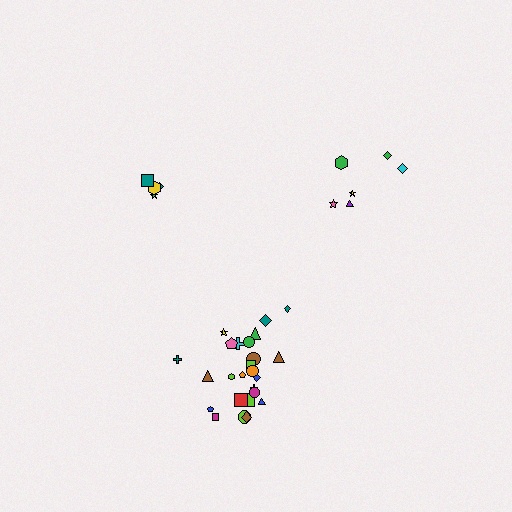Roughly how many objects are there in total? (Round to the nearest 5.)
Roughly 35 objects in total.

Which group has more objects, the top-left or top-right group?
The top-right group.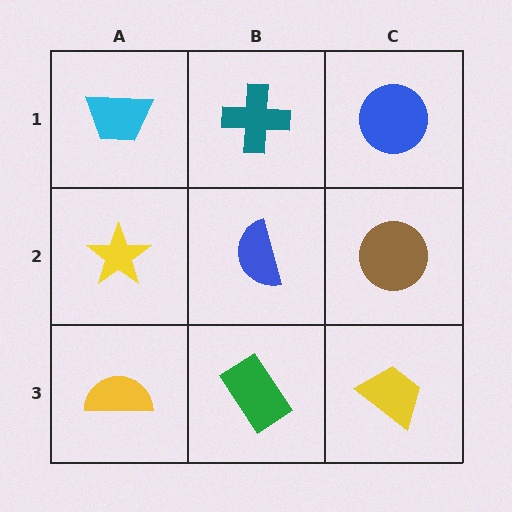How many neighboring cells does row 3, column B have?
3.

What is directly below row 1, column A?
A yellow star.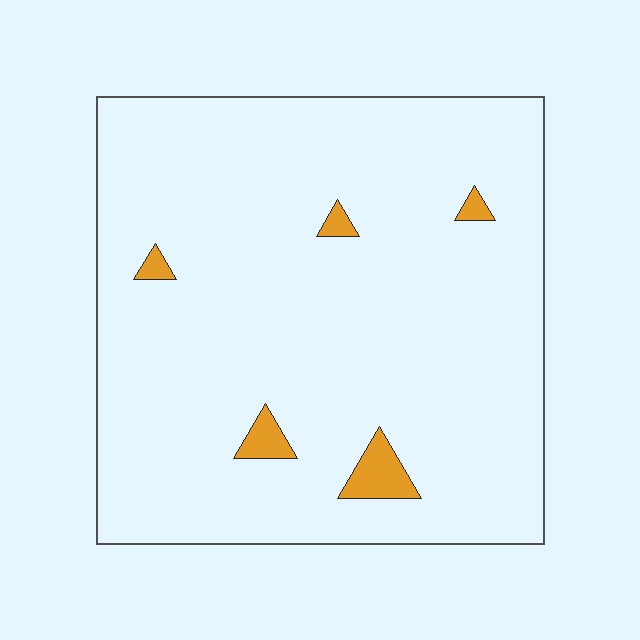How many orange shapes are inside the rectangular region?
5.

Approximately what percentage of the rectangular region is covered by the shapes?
Approximately 5%.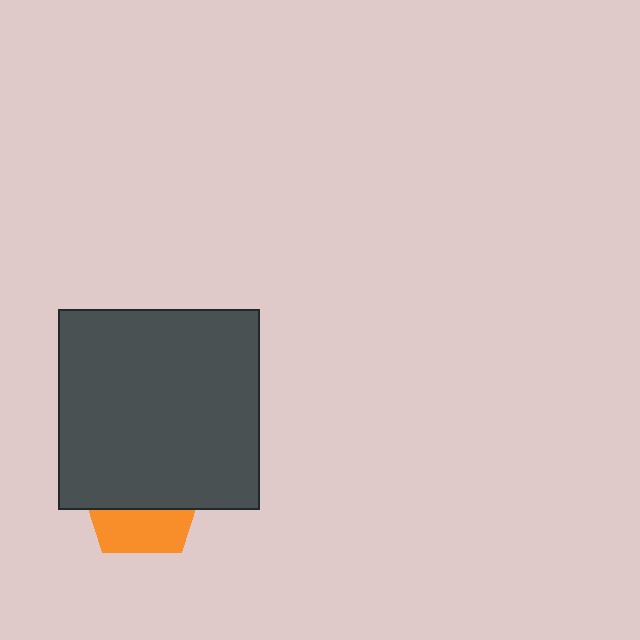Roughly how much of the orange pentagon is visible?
A small part of it is visible (roughly 38%).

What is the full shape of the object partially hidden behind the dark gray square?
The partially hidden object is an orange pentagon.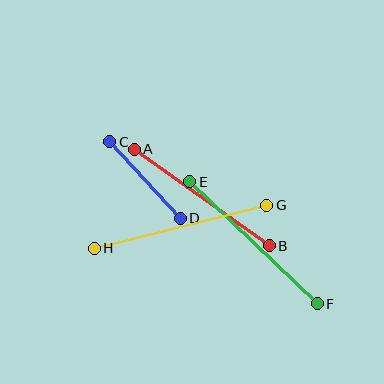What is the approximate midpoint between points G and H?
The midpoint is at approximately (180, 227) pixels.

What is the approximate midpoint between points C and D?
The midpoint is at approximately (145, 180) pixels.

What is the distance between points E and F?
The distance is approximately 177 pixels.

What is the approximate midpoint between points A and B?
The midpoint is at approximately (202, 198) pixels.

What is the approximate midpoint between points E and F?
The midpoint is at approximately (253, 243) pixels.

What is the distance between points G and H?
The distance is approximately 178 pixels.